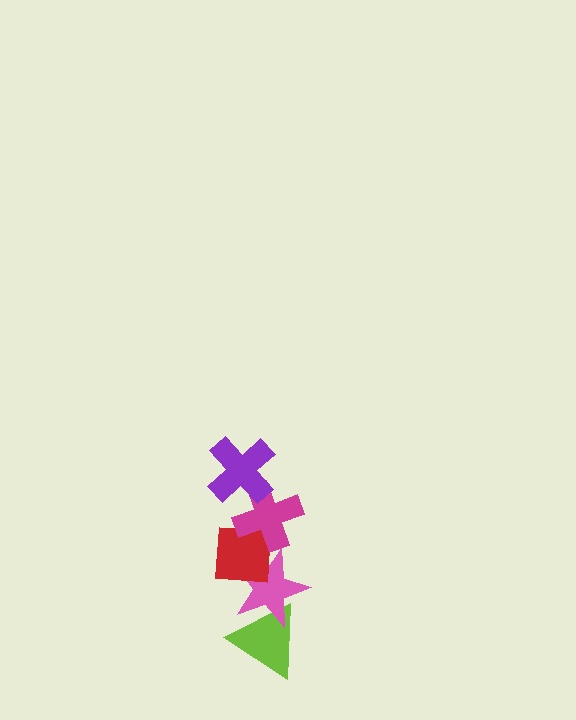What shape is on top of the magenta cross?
The purple cross is on top of the magenta cross.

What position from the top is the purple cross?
The purple cross is 1st from the top.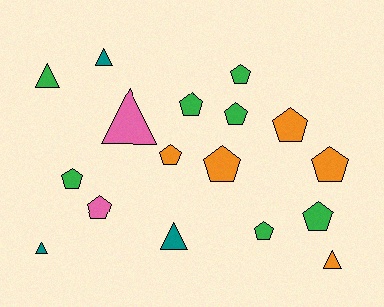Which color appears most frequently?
Green, with 7 objects.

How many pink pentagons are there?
There is 1 pink pentagon.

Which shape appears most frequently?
Pentagon, with 11 objects.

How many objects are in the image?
There are 17 objects.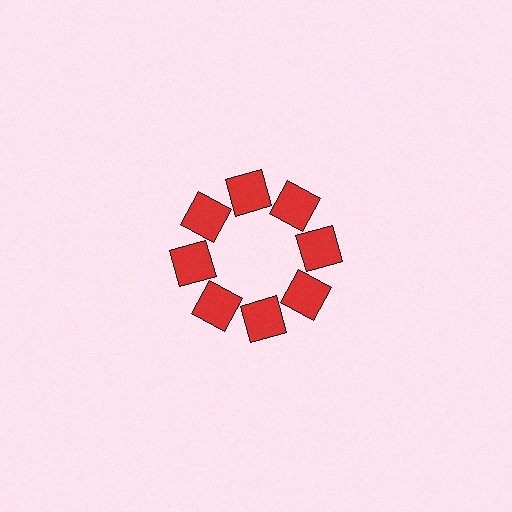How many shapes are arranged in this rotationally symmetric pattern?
There are 8 shapes, arranged in 8 groups of 1.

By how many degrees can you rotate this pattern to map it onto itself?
The pattern maps onto itself every 45 degrees of rotation.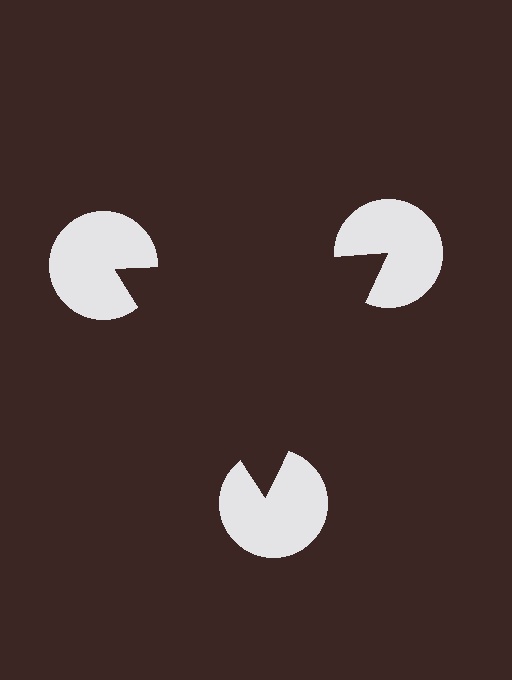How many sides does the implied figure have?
3 sides.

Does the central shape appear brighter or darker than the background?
It typically appears slightly darker than the background, even though no actual brightness change is drawn.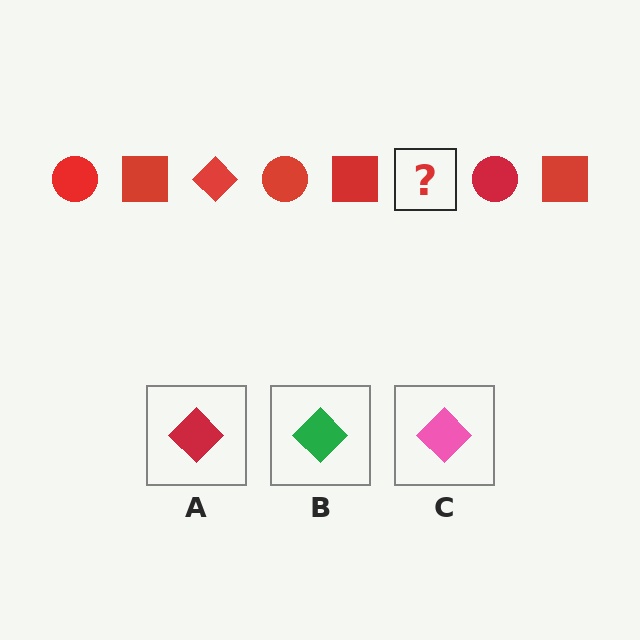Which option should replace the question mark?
Option A.